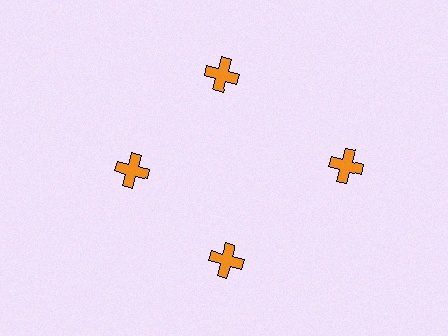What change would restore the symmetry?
The symmetry would be restored by moving it inward, back onto the ring so that all 4 crosses sit at equal angles and equal distance from the center.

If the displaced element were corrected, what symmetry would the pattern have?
It would have 4-fold rotational symmetry — the pattern would map onto itself every 90 degrees.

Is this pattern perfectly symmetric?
No. The 4 orange crosses are arranged in a ring, but one element near the 3 o'clock position is pushed outward from the center, breaking the 4-fold rotational symmetry.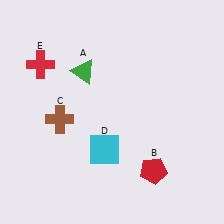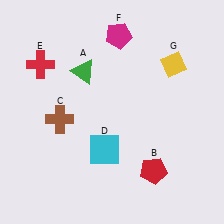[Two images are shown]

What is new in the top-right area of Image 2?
A yellow diamond (G) was added in the top-right area of Image 2.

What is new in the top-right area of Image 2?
A magenta pentagon (F) was added in the top-right area of Image 2.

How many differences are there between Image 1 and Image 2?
There are 2 differences between the two images.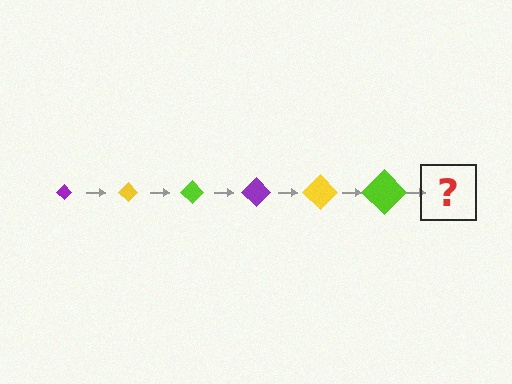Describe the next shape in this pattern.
It should be a purple diamond, larger than the previous one.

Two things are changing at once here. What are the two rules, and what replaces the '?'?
The two rules are that the diamond grows larger each step and the color cycles through purple, yellow, and lime. The '?' should be a purple diamond, larger than the previous one.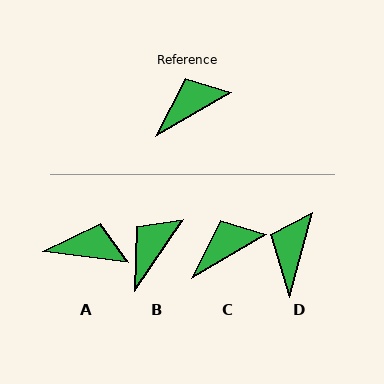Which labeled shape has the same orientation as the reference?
C.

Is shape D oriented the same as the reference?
No, it is off by about 44 degrees.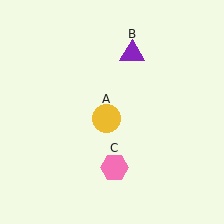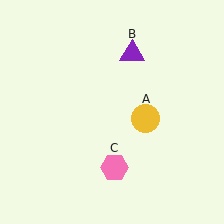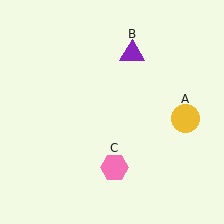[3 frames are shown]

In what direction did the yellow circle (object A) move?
The yellow circle (object A) moved right.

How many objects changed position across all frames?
1 object changed position: yellow circle (object A).